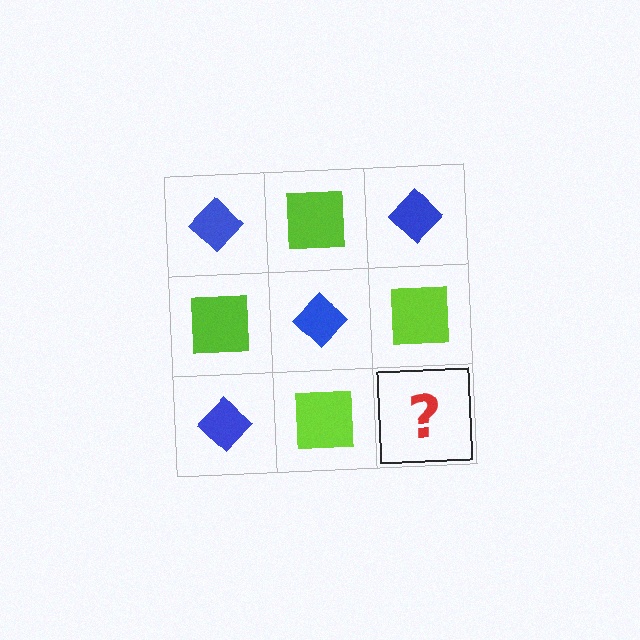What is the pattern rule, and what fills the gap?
The rule is that it alternates blue diamond and lime square in a checkerboard pattern. The gap should be filled with a blue diamond.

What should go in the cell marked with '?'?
The missing cell should contain a blue diamond.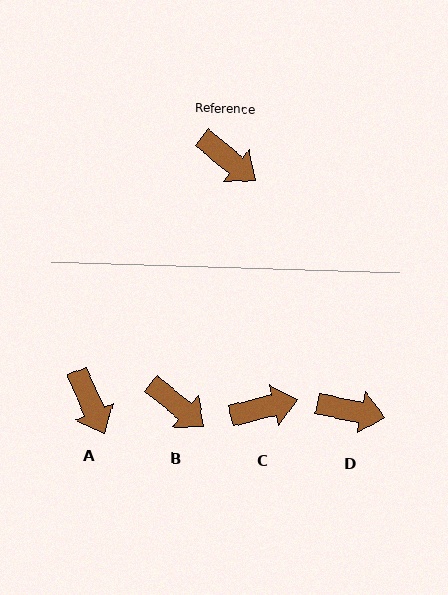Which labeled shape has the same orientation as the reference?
B.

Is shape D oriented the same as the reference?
No, it is off by about 28 degrees.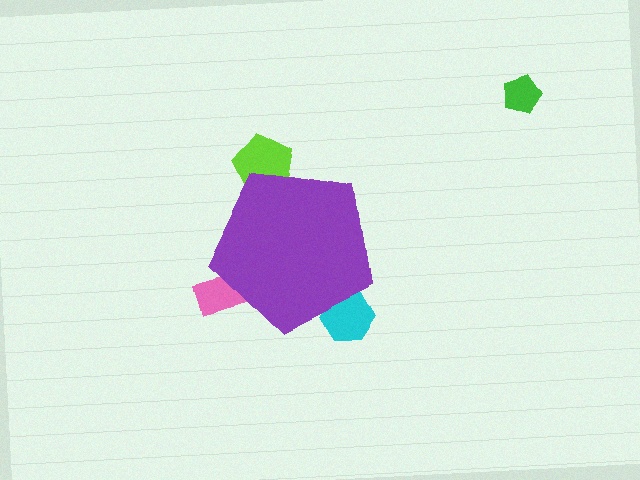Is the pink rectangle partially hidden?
Yes, the pink rectangle is partially hidden behind the purple pentagon.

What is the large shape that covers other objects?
A purple pentagon.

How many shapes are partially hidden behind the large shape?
3 shapes are partially hidden.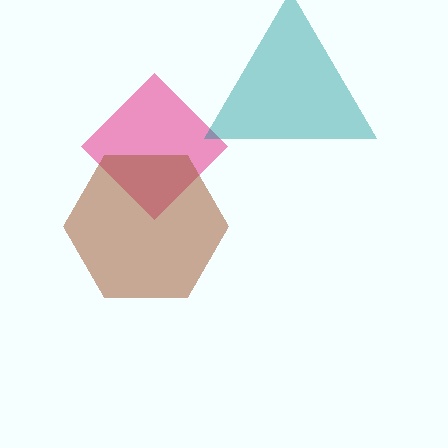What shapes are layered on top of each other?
The layered shapes are: a pink diamond, a teal triangle, a brown hexagon.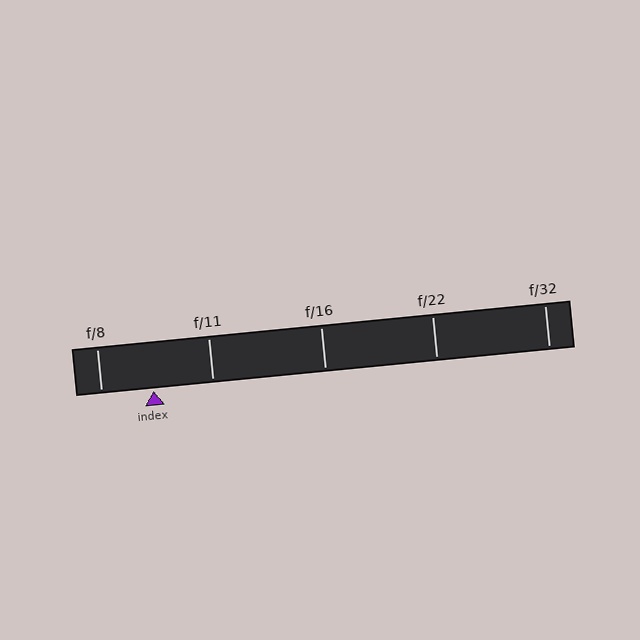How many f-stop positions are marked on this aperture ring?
There are 5 f-stop positions marked.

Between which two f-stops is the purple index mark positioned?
The index mark is between f/8 and f/11.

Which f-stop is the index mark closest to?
The index mark is closest to f/8.